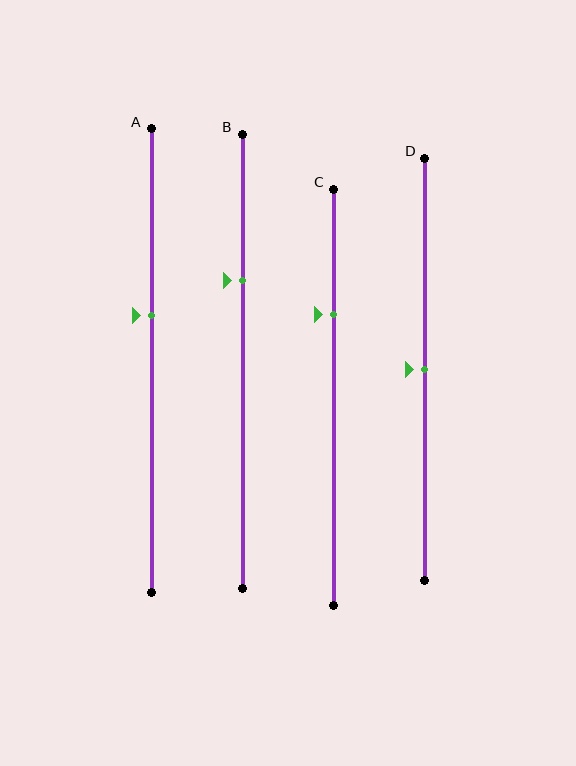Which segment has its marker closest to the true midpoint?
Segment D has its marker closest to the true midpoint.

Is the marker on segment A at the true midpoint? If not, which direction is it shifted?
No, the marker on segment A is shifted upward by about 10% of the segment length.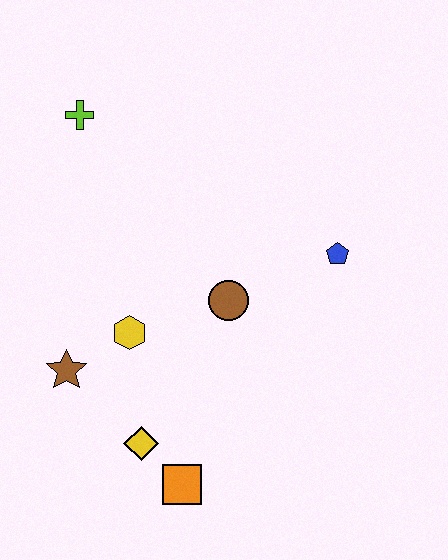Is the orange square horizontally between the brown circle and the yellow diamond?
Yes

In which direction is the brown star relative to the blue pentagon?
The brown star is to the left of the blue pentagon.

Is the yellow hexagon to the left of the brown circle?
Yes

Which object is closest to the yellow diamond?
The orange square is closest to the yellow diamond.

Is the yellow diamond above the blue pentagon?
No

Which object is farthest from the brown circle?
The lime cross is farthest from the brown circle.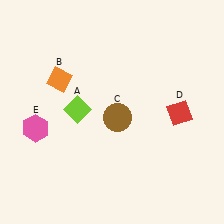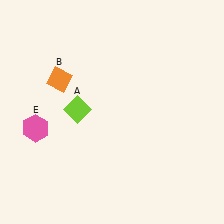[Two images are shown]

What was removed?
The brown circle (C), the red diamond (D) were removed in Image 2.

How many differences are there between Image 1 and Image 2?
There are 2 differences between the two images.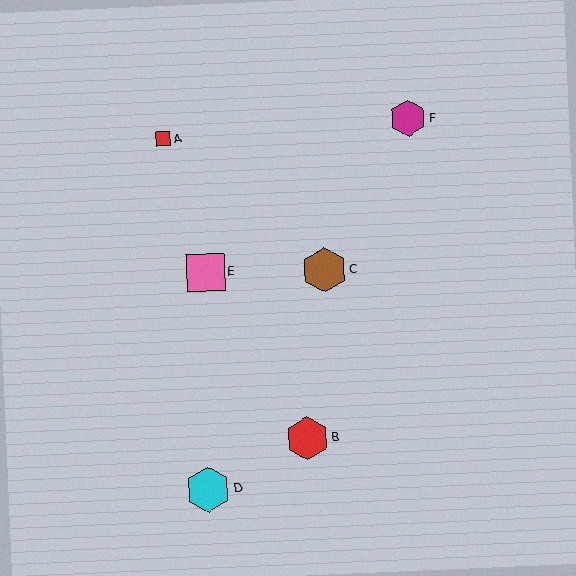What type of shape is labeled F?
Shape F is a magenta hexagon.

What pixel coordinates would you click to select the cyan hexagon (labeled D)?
Click at (208, 490) to select the cyan hexagon D.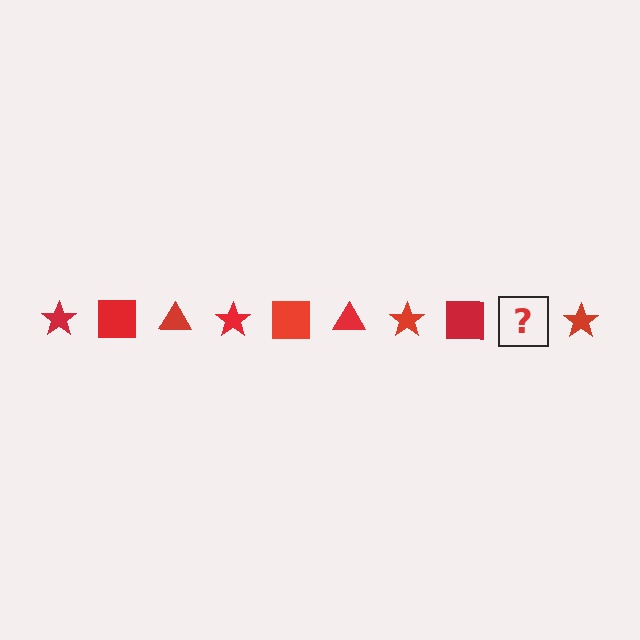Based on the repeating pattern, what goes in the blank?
The blank should be a red triangle.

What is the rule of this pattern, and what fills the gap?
The rule is that the pattern cycles through star, square, triangle shapes in red. The gap should be filled with a red triangle.